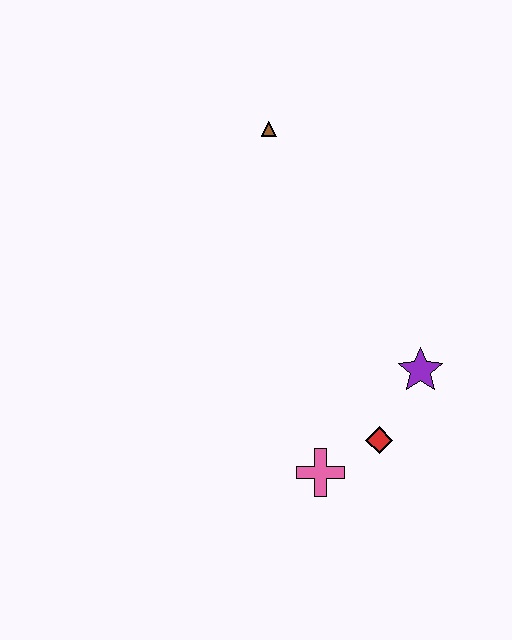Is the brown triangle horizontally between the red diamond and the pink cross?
No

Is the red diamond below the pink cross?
No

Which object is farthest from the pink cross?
The brown triangle is farthest from the pink cross.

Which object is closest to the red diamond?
The pink cross is closest to the red diamond.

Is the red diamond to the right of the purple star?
No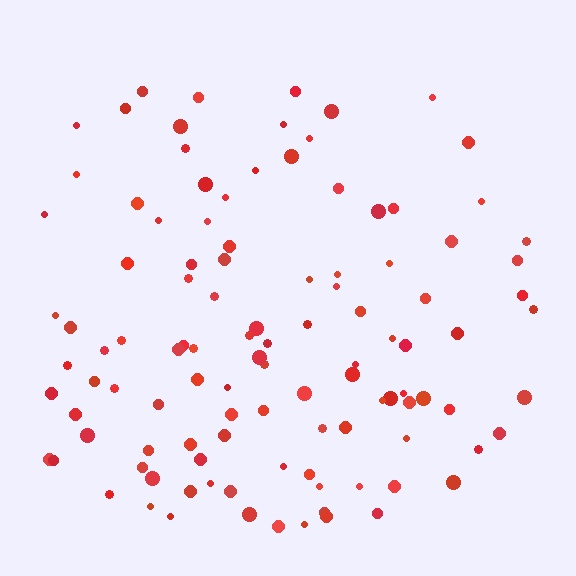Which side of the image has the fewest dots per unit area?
The top.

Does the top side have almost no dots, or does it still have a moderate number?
Still a moderate number, just noticeably fewer than the bottom.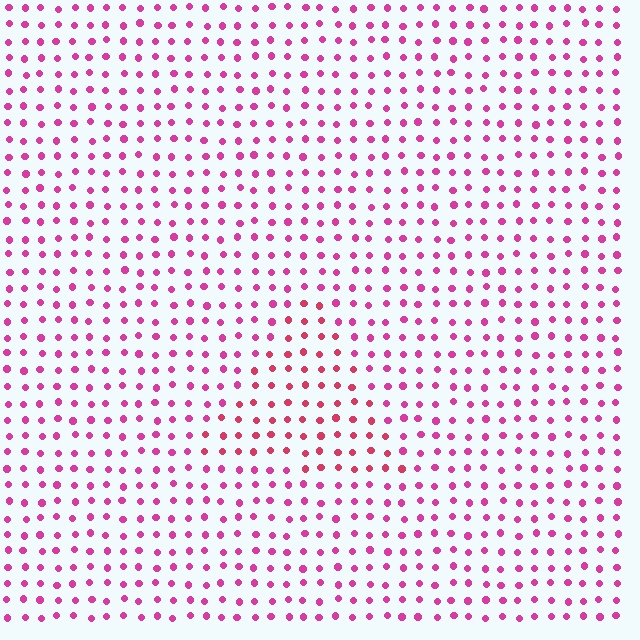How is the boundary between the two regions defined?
The boundary is defined purely by a slight shift in hue (about 24 degrees). Spacing, size, and orientation are identical on both sides.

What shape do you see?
I see a triangle.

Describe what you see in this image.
The image is filled with small magenta elements in a uniform arrangement. A triangle-shaped region is visible where the elements are tinted to a slightly different hue, forming a subtle color boundary.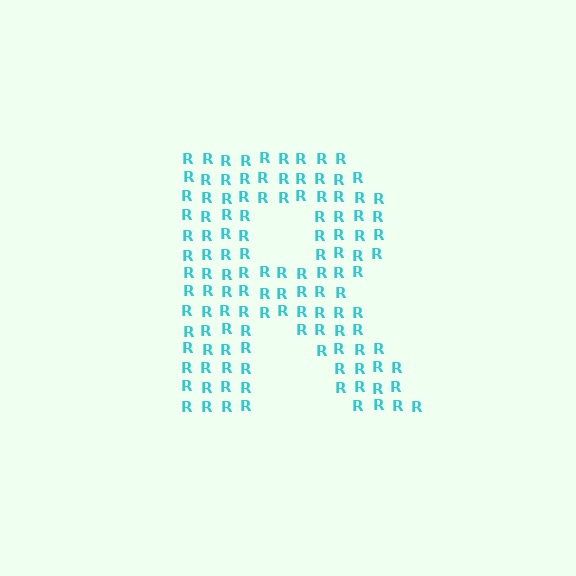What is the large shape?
The large shape is the letter R.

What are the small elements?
The small elements are letter R's.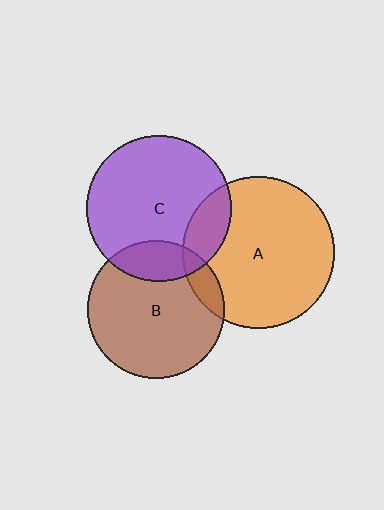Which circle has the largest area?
Circle A (orange).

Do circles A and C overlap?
Yes.